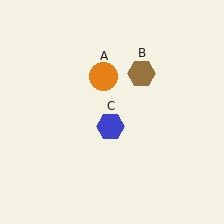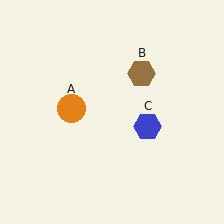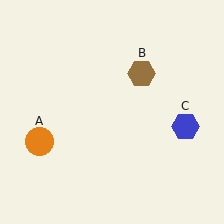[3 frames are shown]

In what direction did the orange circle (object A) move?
The orange circle (object A) moved down and to the left.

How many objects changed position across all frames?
2 objects changed position: orange circle (object A), blue hexagon (object C).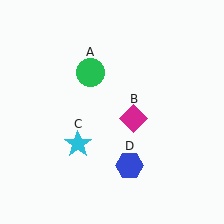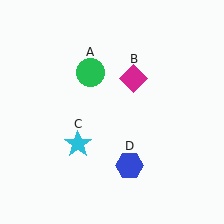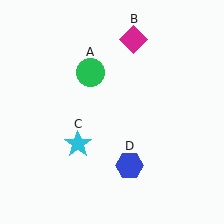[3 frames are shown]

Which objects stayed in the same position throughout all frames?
Green circle (object A) and cyan star (object C) and blue hexagon (object D) remained stationary.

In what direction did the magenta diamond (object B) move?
The magenta diamond (object B) moved up.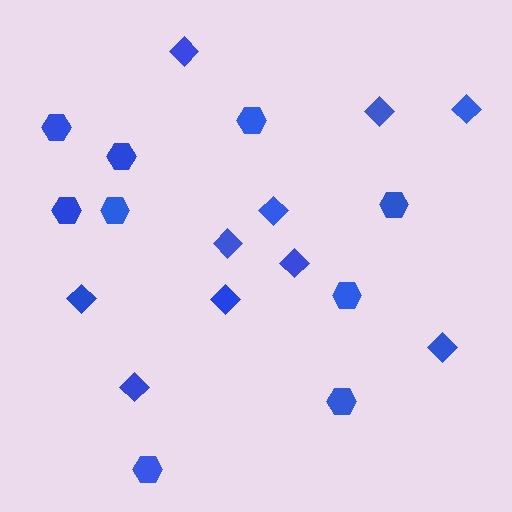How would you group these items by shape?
There are 2 groups: one group of diamonds (10) and one group of hexagons (9).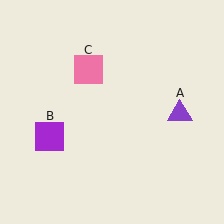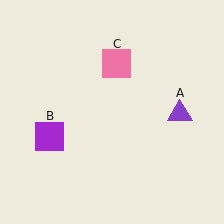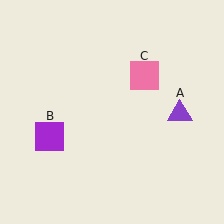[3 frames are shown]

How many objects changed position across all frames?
1 object changed position: pink square (object C).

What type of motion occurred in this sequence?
The pink square (object C) rotated clockwise around the center of the scene.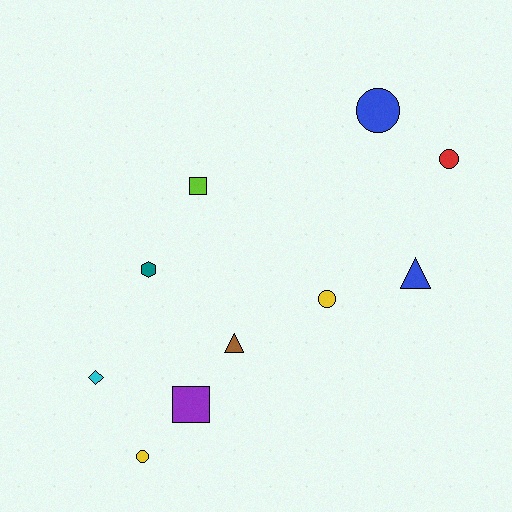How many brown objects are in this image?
There is 1 brown object.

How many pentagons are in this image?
There are no pentagons.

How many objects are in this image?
There are 10 objects.